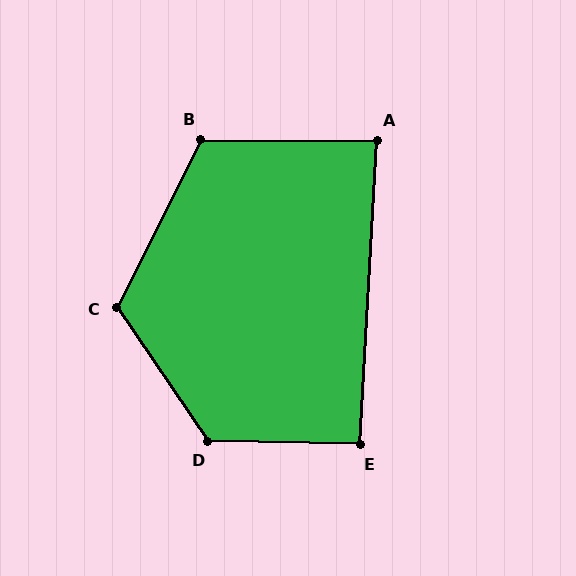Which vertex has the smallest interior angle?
A, at approximately 87 degrees.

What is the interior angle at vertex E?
Approximately 92 degrees (approximately right).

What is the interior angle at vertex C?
Approximately 119 degrees (obtuse).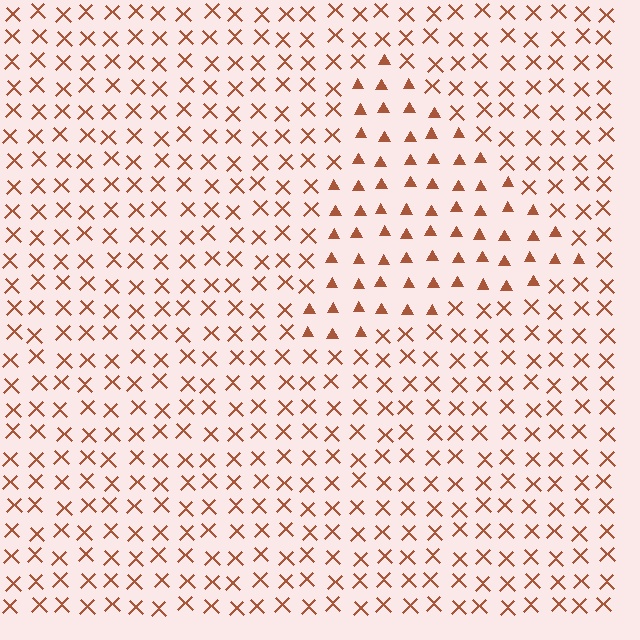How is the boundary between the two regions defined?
The boundary is defined by a change in element shape: triangles inside vs. X marks outside. All elements share the same color and spacing.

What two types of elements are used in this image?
The image uses triangles inside the triangle region and X marks outside it.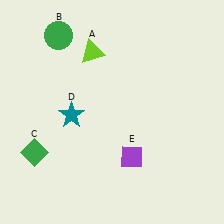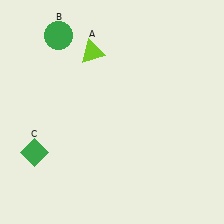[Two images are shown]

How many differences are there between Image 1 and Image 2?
There are 2 differences between the two images.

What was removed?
The teal star (D), the purple diamond (E) were removed in Image 2.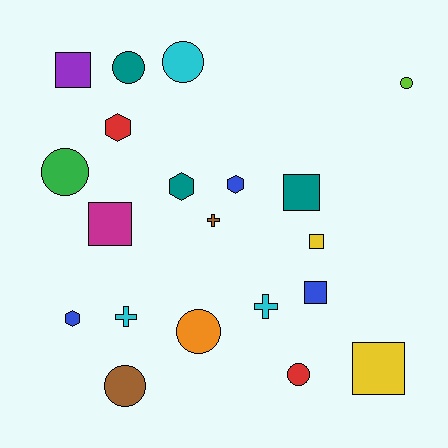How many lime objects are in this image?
There is 1 lime object.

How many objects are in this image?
There are 20 objects.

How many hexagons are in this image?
There are 4 hexagons.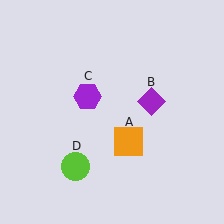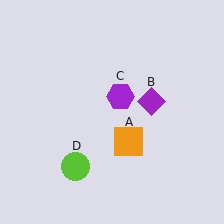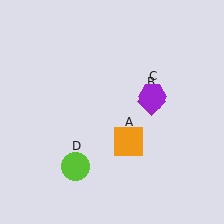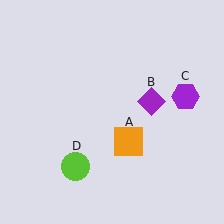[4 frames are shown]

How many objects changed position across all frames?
1 object changed position: purple hexagon (object C).